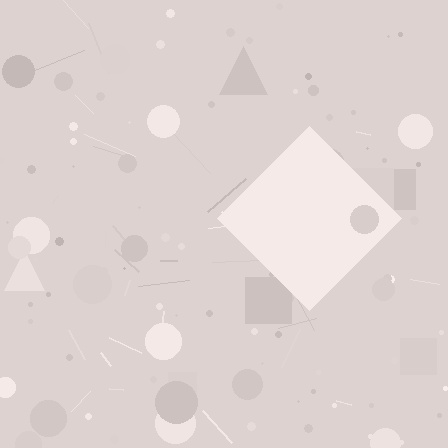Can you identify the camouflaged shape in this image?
The camouflaged shape is a diamond.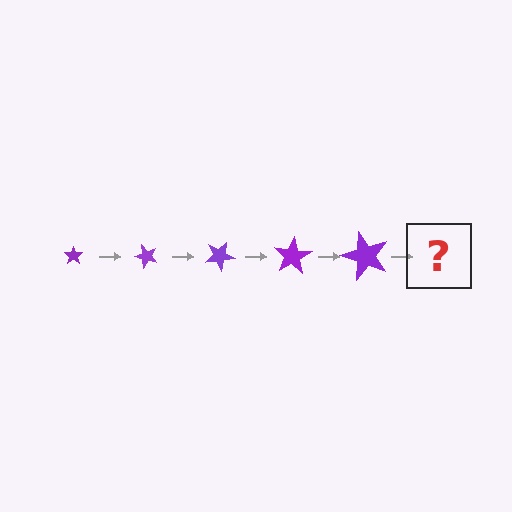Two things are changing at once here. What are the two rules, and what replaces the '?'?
The two rules are that the star grows larger each step and it rotates 50 degrees each step. The '?' should be a star, larger than the previous one and rotated 250 degrees from the start.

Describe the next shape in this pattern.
It should be a star, larger than the previous one and rotated 250 degrees from the start.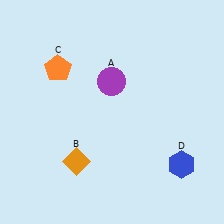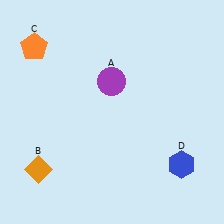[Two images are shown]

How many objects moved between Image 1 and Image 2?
2 objects moved between the two images.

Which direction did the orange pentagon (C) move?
The orange pentagon (C) moved left.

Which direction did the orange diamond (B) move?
The orange diamond (B) moved left.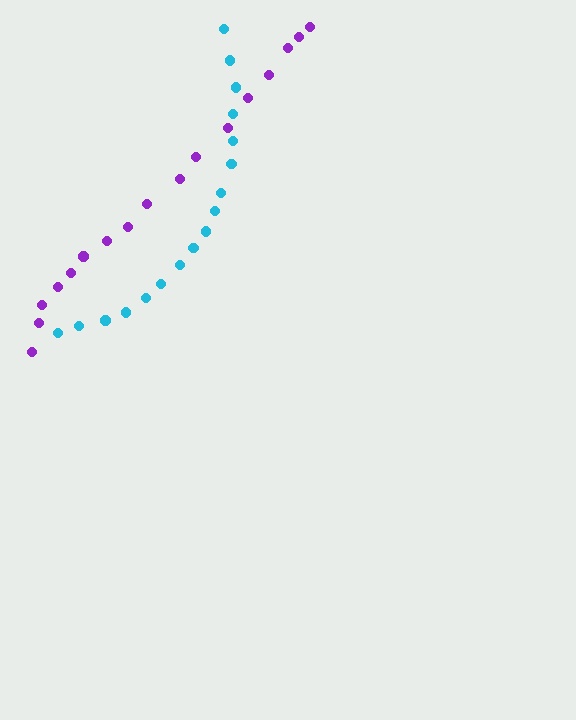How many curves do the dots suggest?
There are 2 distinct paths.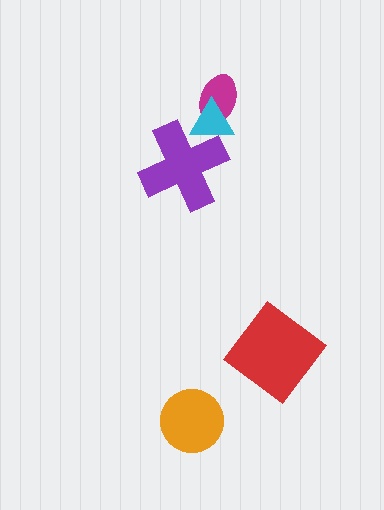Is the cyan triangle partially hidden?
Yes, it is partially covered by another shape.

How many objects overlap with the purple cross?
1 object overlaps with the purple cross.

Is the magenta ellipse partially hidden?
Yes, it is partially covered by another shape.